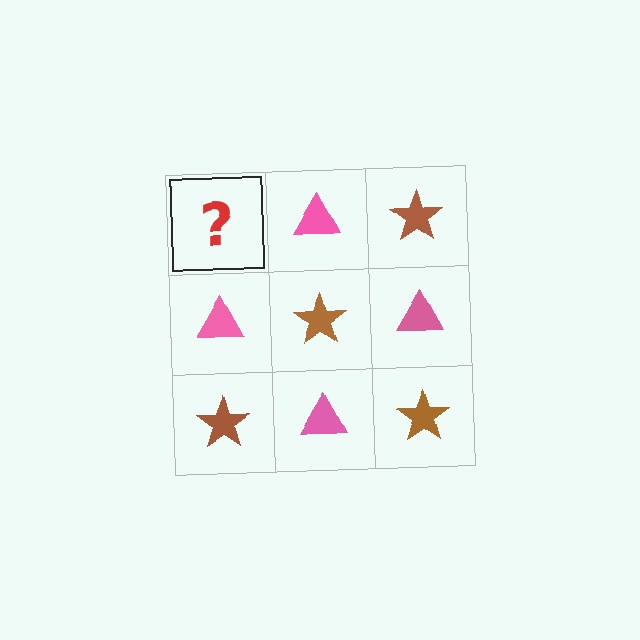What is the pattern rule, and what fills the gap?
The rule is that it alternates brown star and pink triangle in a checkerboard pattern. The gap should be filled with a brown star.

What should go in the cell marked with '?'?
The missing cell should contain a brown star.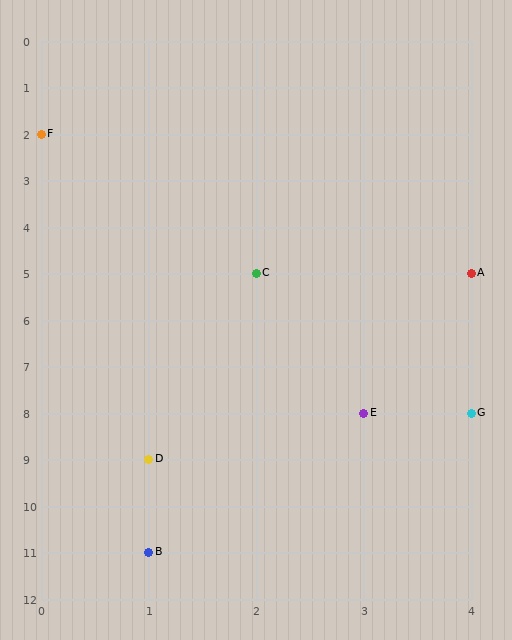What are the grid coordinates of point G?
Point G is at grid coordinates (4, 8).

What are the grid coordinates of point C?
Point C is at grid coordinates (2, 5).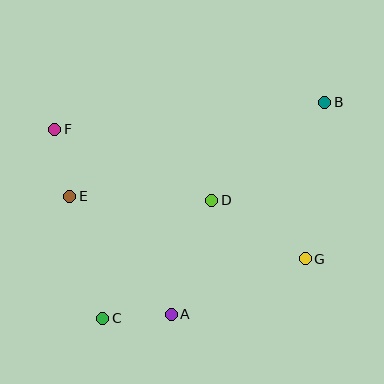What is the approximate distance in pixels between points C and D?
The distance between C and D is approximately 160 pixels.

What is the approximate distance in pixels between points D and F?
The distance between D and F is approximately 172 pixels.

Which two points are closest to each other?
Points A and C are closest to each other.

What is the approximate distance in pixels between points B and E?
The distance between B and E is approximately 272 pixels.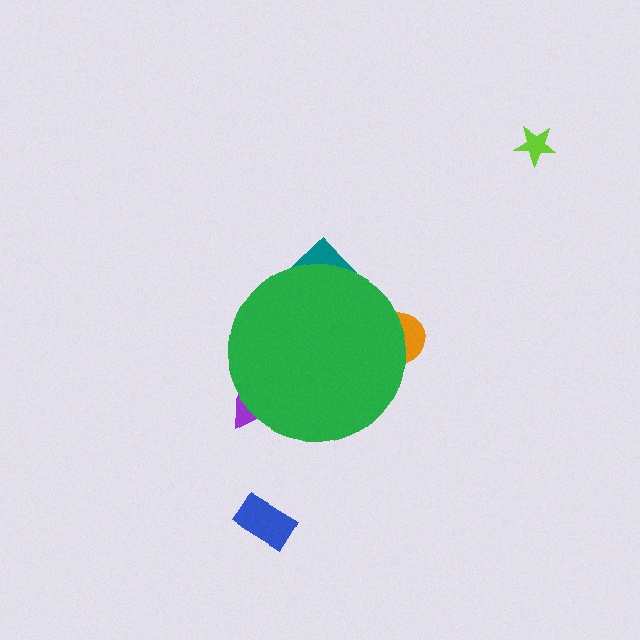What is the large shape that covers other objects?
A green circle.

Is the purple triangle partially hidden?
Yes, the purple triangle is partially hidden behind the green circle.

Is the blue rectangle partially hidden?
No, the blue rectangle is fully visible.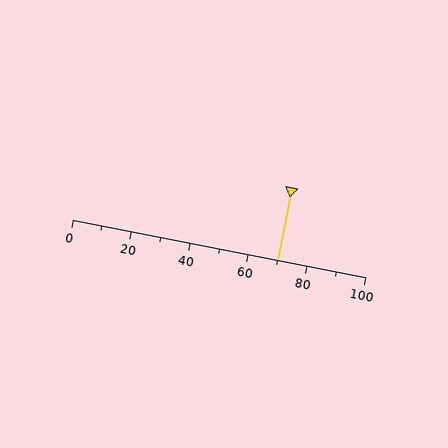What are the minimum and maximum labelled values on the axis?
The axis runs from 0 to 100.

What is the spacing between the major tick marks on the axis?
The major ticks are spaced 20 apart.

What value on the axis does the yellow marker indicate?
The marker indicates approximately 70.